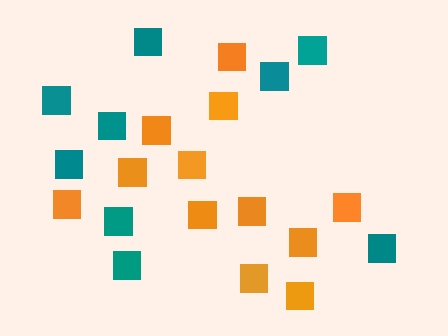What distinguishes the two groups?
There are 2 groups: one group of orange squares (12) and one group of teal squares (9).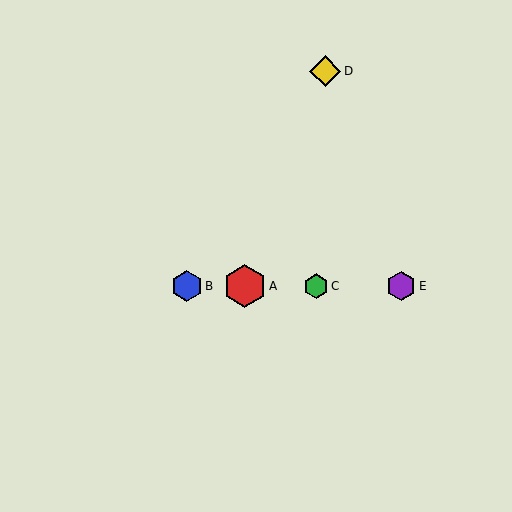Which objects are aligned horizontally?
Objects A, B, C, E are aligned horizontally.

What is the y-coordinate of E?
Object E is at y≈286.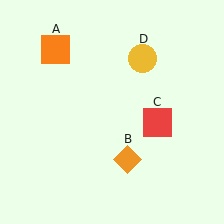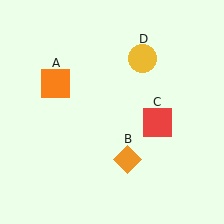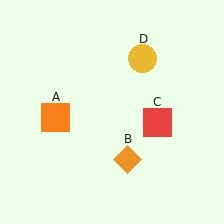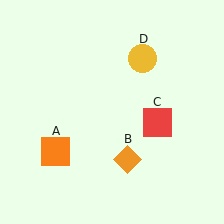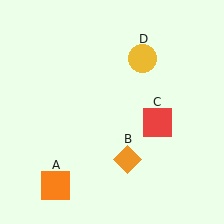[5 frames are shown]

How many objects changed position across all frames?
1 object changed position: orange square (object A).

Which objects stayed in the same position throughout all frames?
Orange diamond (object B) and red square (object C) and yellow circle (object D) remained stationary.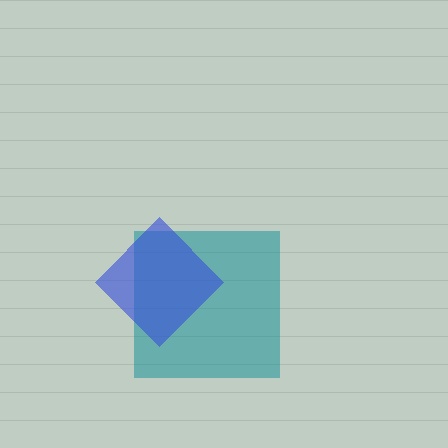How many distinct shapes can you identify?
There are 2 distinct shapes: a teal square, a blue diamond.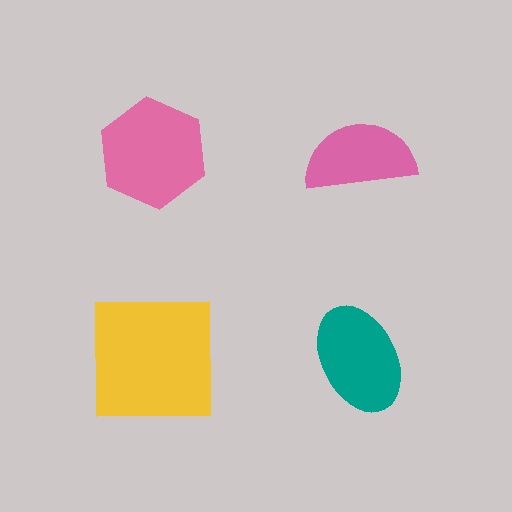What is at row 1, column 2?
A pink semicircle.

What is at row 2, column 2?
A teal ellipse.